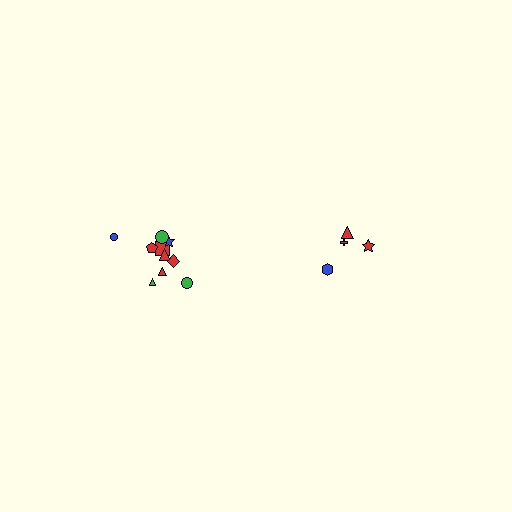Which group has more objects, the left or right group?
The left group.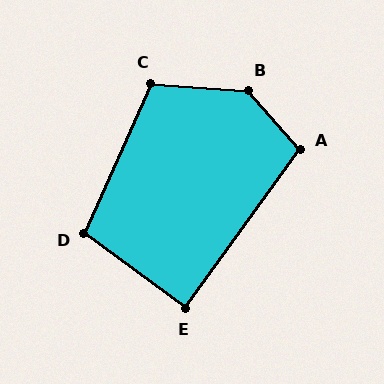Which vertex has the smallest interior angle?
E, at approximately 90 degrees.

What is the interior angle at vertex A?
Approximately 103 degrees (obtuse).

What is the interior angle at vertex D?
Approximately 102 degrees (obtuse).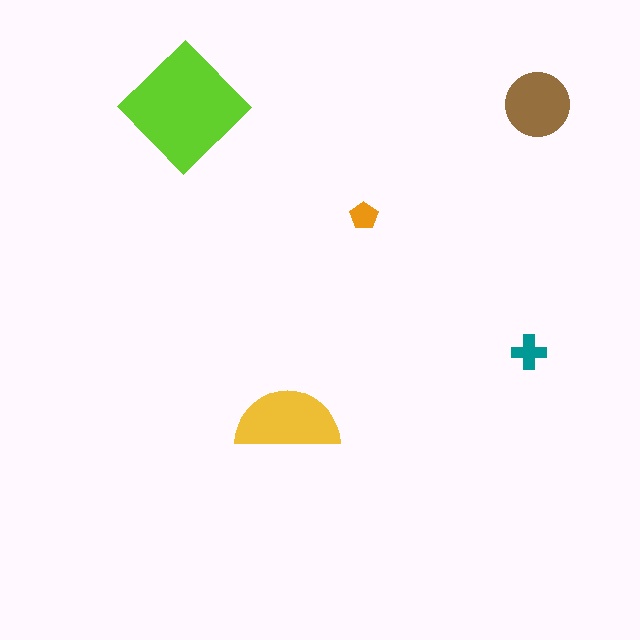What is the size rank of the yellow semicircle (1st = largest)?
2nd.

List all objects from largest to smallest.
The lime diamond, the yellow semicircle, the brown circle, the teal cross, the orange pentagon.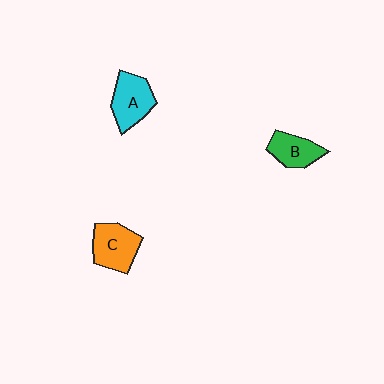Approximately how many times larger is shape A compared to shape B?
Approximately 1.3 times.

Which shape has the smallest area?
Shape B (green).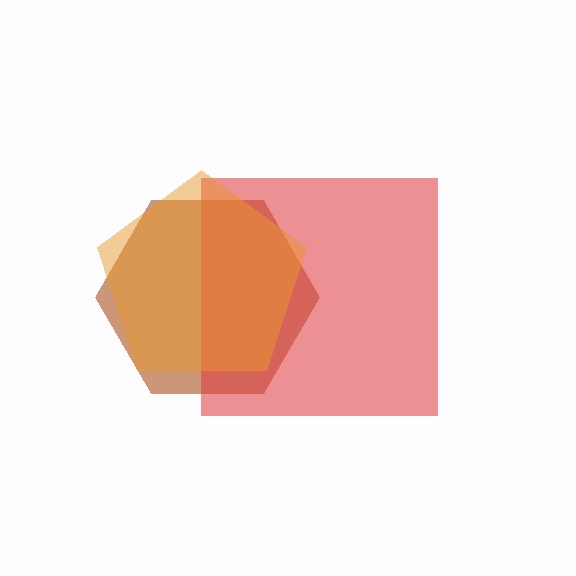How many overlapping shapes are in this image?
There are 3 overlapping shapes in the image.